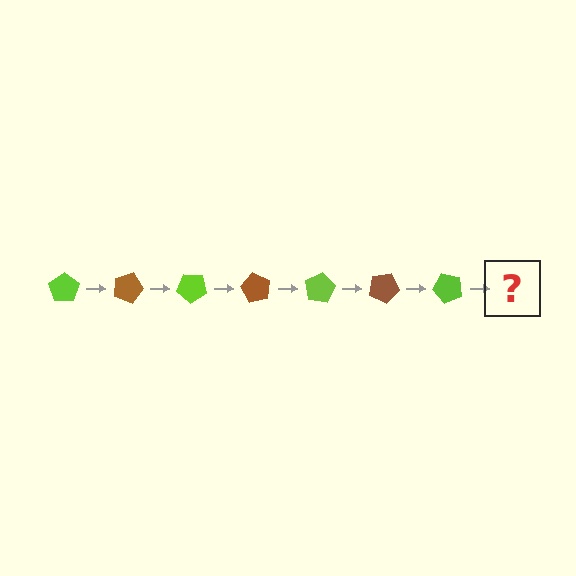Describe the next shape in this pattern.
It should be a brown pentagon, rotated 140 degrees from the start.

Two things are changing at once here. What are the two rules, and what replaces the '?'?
The two rules are that it rotates 20 degrees each step and the color cycles through lime and brown. The '?' should be a brown pentagon, rotated 140 degrees from the start.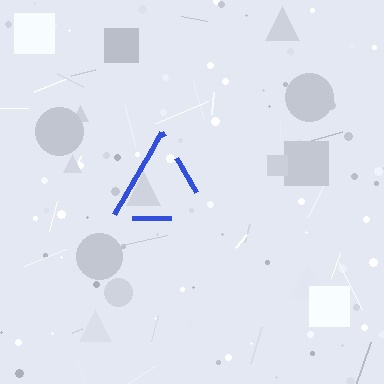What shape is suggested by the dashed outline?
The dashed outline suggests a triangle.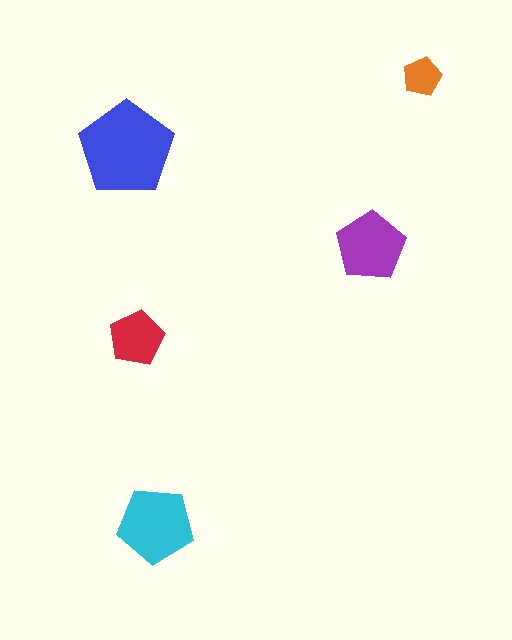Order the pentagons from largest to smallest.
the blue one, the cyan one, the purple one, the red one, the orange one.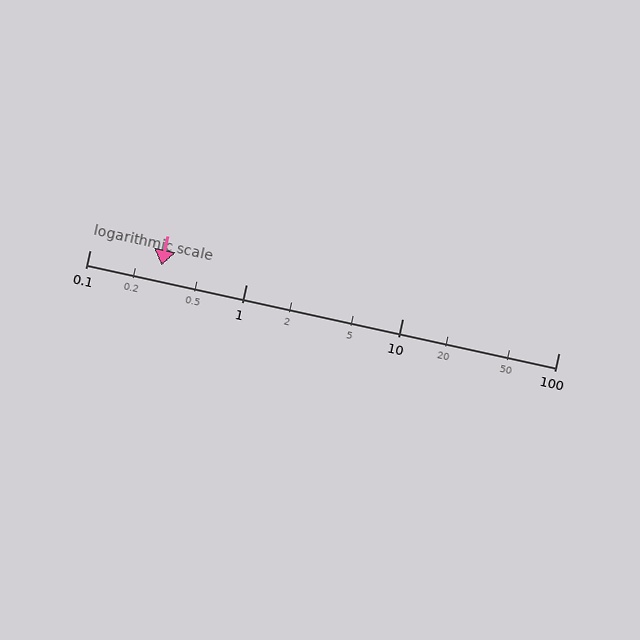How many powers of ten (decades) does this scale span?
The scale spans 3 decades, from 0.1 to 100.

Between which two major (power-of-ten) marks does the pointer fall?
The pointer is between 0.1 and 1.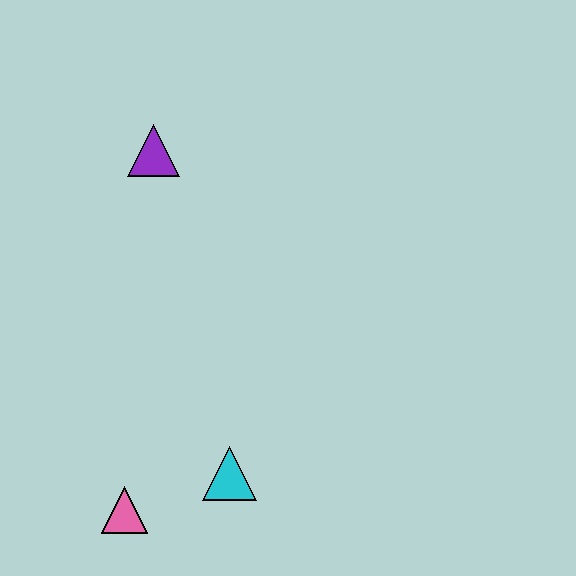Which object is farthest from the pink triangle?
The purple triangle is farthest from the pink triangle.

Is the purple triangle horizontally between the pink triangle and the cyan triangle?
Yes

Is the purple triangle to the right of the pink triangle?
Yes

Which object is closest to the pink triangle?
The cyan triangle is closest to the pink triangle.